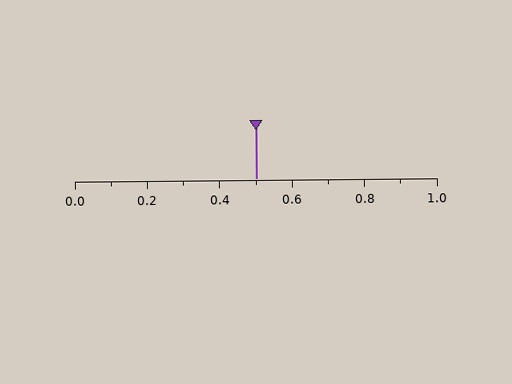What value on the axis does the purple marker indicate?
The marker indicates approximately 0.5.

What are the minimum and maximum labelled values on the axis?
The axis runs from 0.0 to 1.0.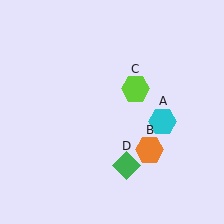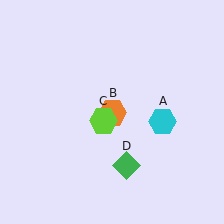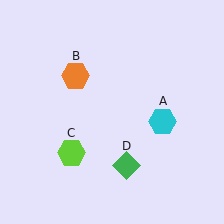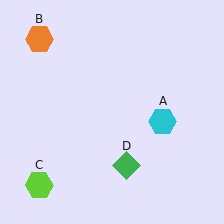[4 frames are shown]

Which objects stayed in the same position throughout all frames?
Cyan hexagon (object A) and green diamond (object D) remained stationary.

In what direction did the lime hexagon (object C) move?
The lime hexagon (object C) moved down and to the left.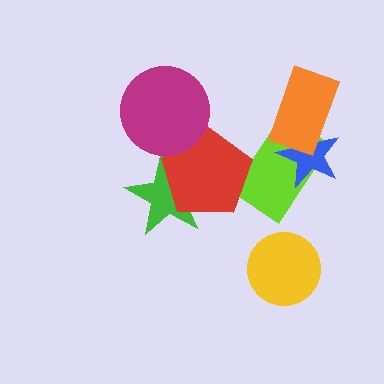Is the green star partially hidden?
Yes, it is partially covered by another shape.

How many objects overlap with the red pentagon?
3 objects overlap with the red pentagon.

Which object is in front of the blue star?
The orange rectangle is in front of the blue star.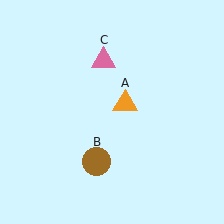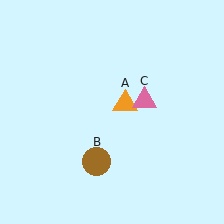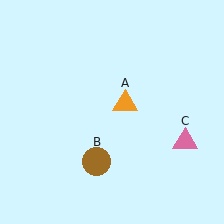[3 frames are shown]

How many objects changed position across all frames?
1 object changed position: pink triangle (object C).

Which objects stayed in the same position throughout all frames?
Orange triangle (object A) and brown circle (object B) remained stationary.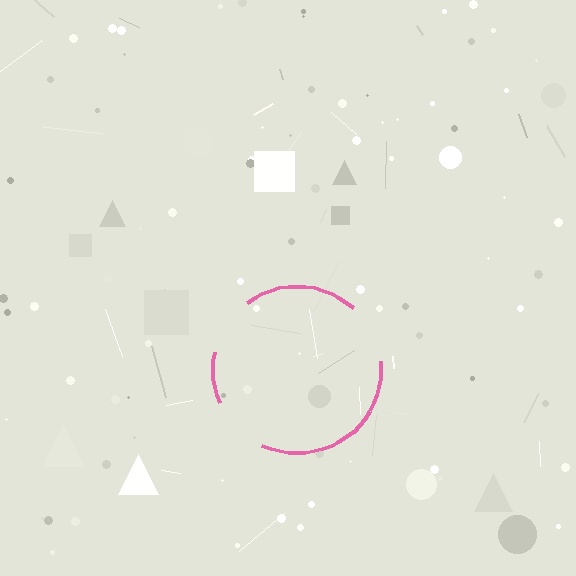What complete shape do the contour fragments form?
The contour fragments form a circle.